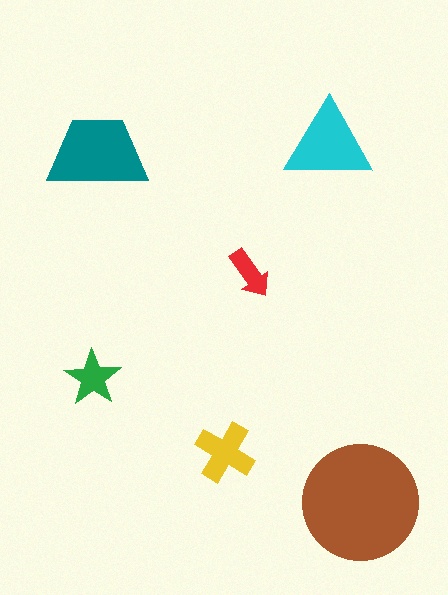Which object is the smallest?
The red arrow.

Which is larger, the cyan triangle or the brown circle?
The brown circle.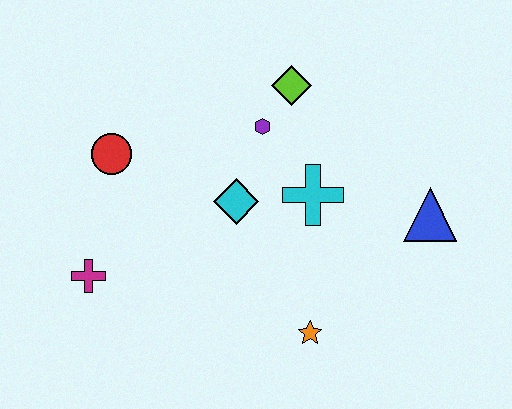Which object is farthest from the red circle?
The blue triangle is farthest from the red circle.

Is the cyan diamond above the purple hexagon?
No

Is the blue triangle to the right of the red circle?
Yes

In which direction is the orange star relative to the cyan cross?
The orange star is below the cyan cross.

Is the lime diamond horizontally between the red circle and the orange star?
Yes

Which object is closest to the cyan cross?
The cyan diamond is closest to the cyan cross.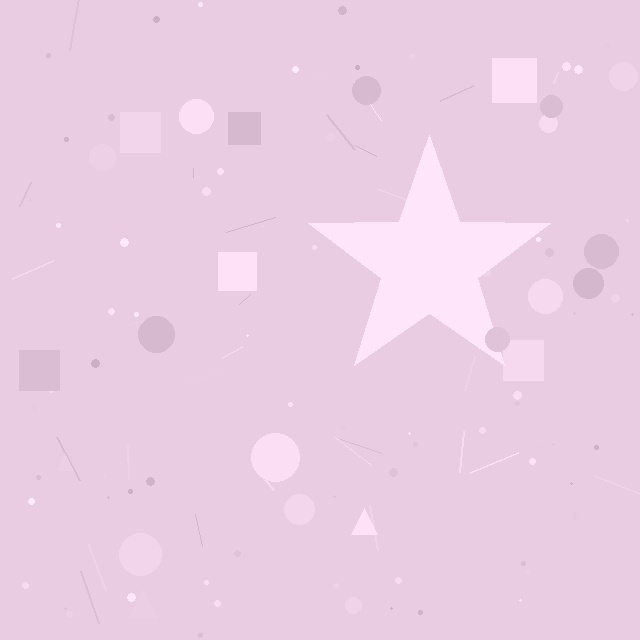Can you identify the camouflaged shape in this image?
The camouflaged shape is a star.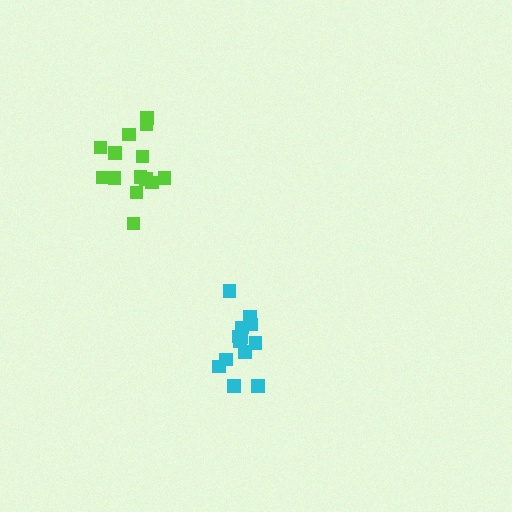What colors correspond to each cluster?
The clusters are colored: lime, cyan.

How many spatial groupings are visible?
There are 2 spatial groupings.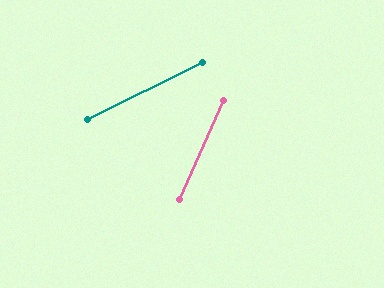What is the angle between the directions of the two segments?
Approximately 40 degrees.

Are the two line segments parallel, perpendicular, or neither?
Neither parallel nor perpendicular — they differ by about 40°.